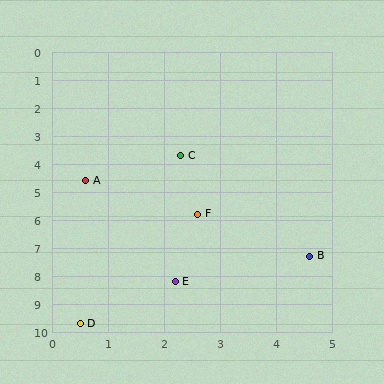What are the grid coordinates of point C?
Point C is at approximately (2.3, 3.7).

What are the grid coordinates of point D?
Point D is at approximately (0.5, 9.7).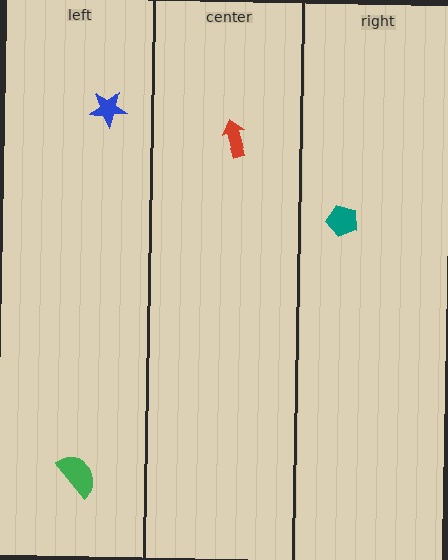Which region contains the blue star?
The left region.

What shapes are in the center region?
The red arrow.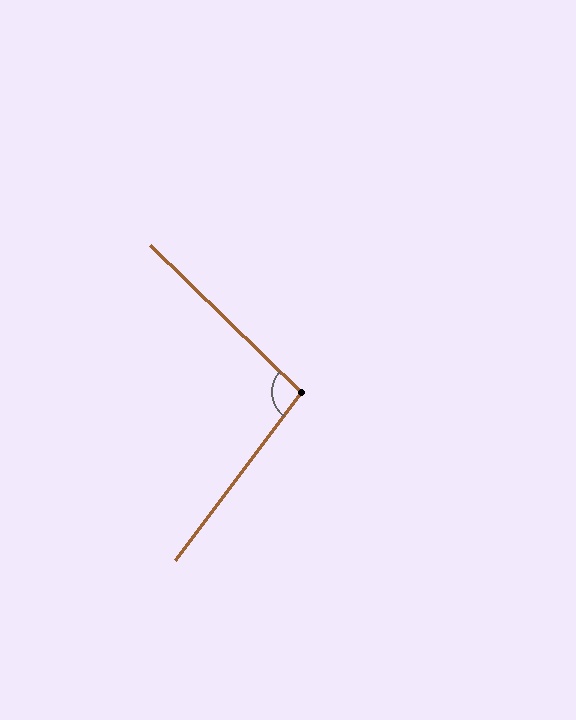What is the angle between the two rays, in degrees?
Approximately 97 degrees.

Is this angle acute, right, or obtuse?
It is obtuse.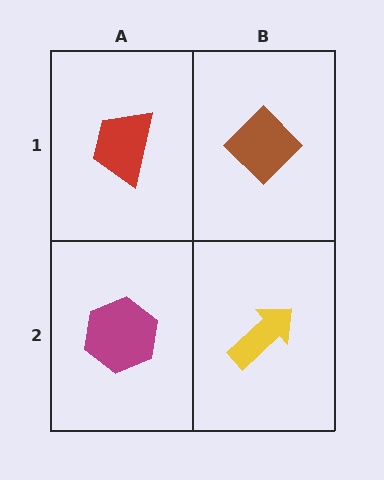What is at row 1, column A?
A red trapezoid.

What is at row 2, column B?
A yellow arrow.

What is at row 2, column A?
A magenta hexagon.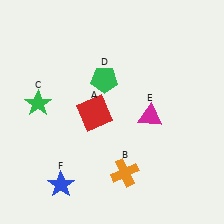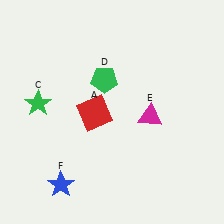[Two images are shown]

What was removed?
The orange cross (B) was removed in Image 2.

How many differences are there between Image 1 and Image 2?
There is 1 difference between the two images.